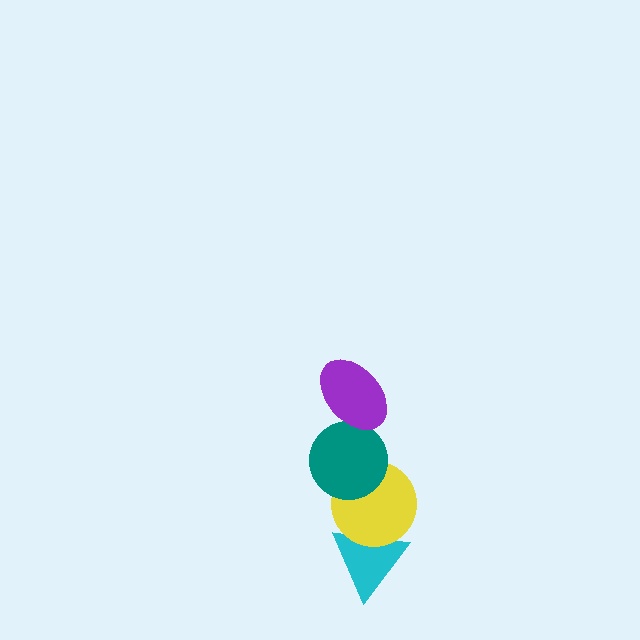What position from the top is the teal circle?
The teal circle is 2nd from the top.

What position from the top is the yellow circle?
The yellow circle is 3rd from the top.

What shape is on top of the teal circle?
The purple ellipse is on top of the teal circle.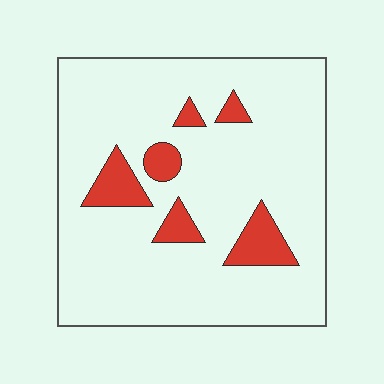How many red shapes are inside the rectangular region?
6.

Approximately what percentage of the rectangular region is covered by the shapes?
Approximately 10%.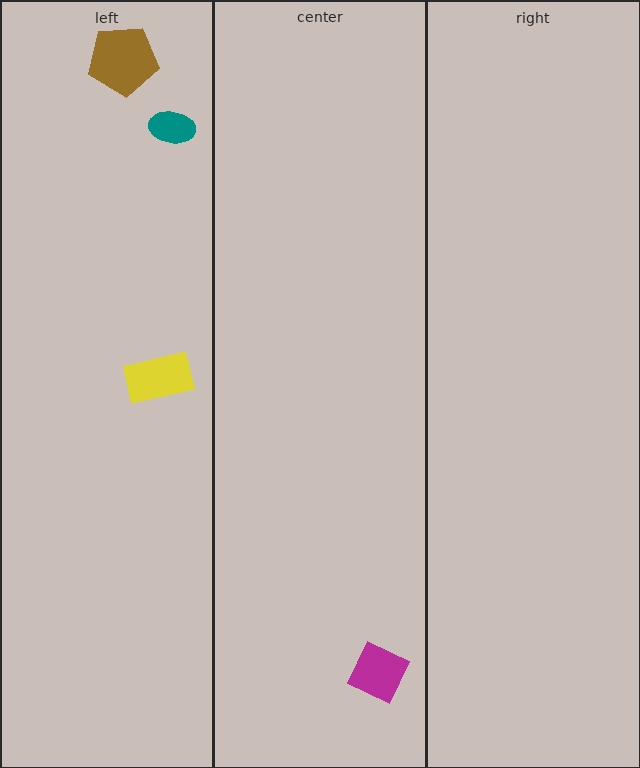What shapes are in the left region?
The teal ellipse, the brown pentagon, the yellow rectangle.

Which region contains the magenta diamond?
The center region.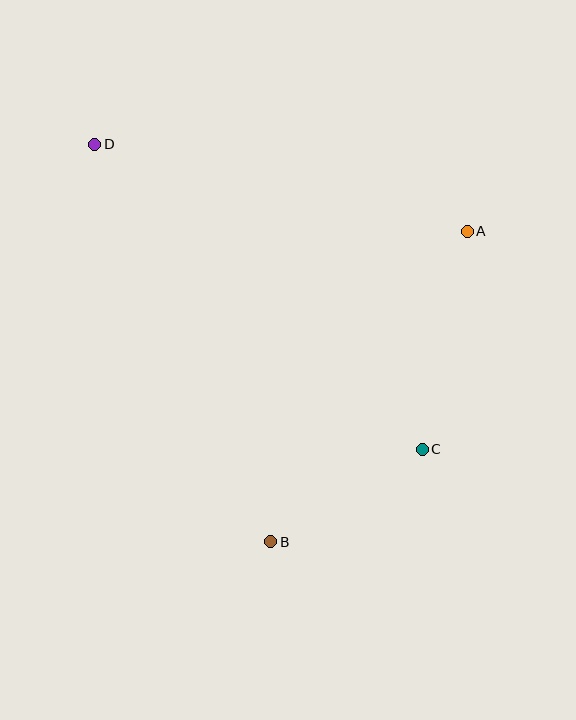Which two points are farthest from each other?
Points C and D are farthest from each other.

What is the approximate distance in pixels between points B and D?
The distance between B and D is approximately 435 pixels.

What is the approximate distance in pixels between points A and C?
The distance between A and C is approximately 223 pixels.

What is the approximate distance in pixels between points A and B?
The distance between A and B is approximately 368 pixels.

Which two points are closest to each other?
Points B and C are closest to each other.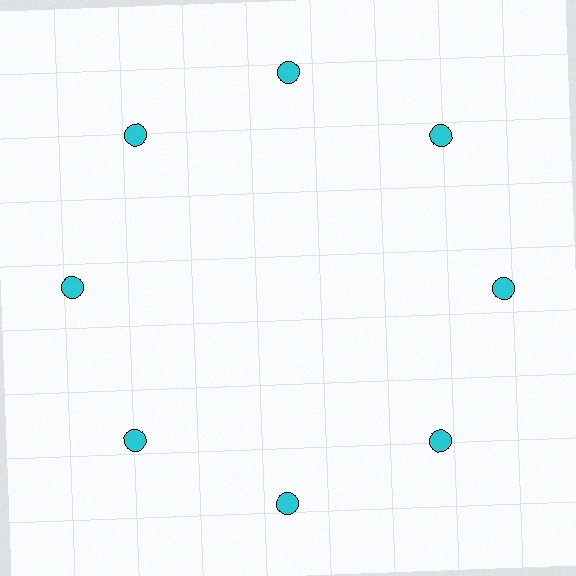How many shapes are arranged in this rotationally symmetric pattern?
There are 8 shapes, arranged in 8 groups of 1.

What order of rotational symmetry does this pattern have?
This pattern has 8-fold rotational symmetry.